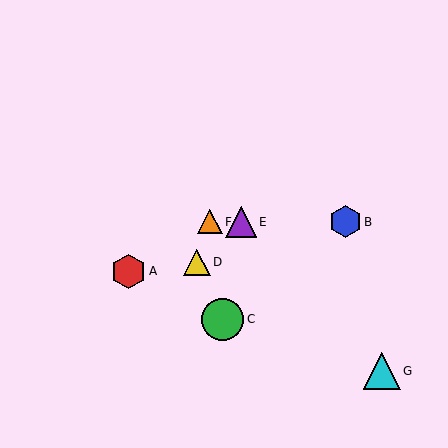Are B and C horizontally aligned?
No, B is at y≈222 and C is at y≈319.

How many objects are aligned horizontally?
3 objects (B, E, F) are aligned horizontally.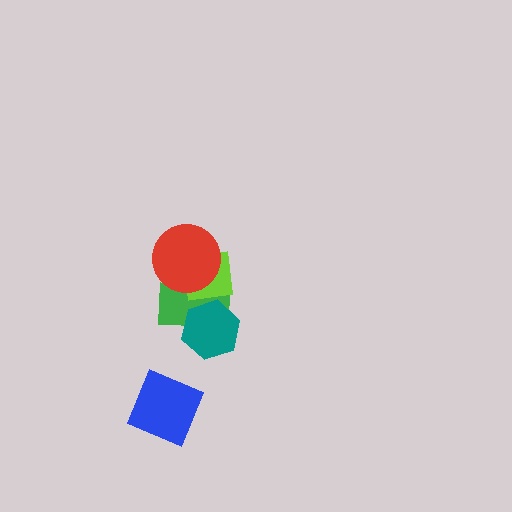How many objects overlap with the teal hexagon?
2 objects overlap with the teal hexagon.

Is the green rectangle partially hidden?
Yes, it is partially covered by another shape.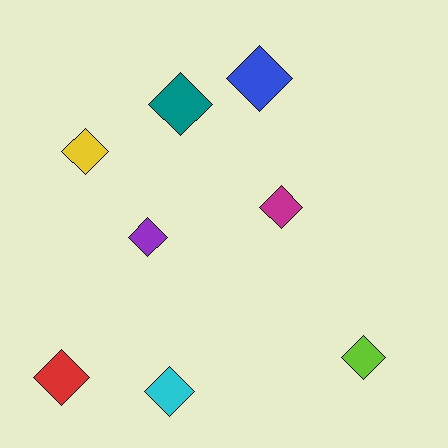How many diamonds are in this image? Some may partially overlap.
There are 8 diamonds.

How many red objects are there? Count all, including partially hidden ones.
There is 1 red object.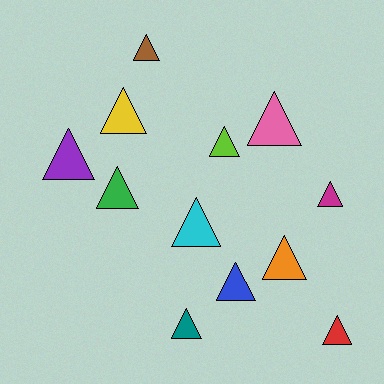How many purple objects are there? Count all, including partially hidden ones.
There is 1 purple object.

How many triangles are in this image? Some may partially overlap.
There are 12 triangles.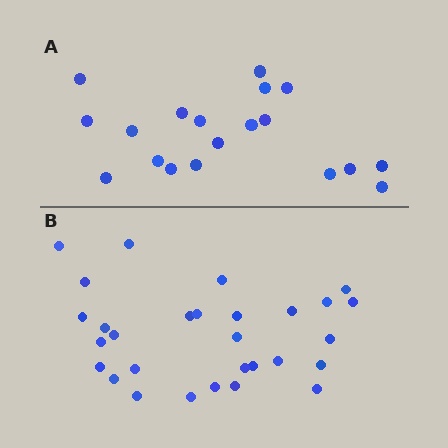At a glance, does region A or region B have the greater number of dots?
Region B (the bottom region) has more dots.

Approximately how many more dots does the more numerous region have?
Region B has roughly 10 or so more dots than region A.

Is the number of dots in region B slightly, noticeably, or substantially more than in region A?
Region B has substantially more. The ratio is roughly 1.5 to 1.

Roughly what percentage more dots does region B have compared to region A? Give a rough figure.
About 55% more.